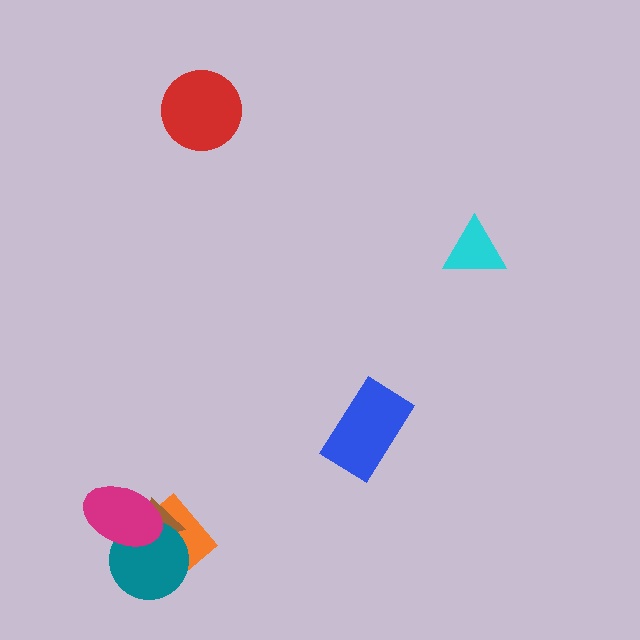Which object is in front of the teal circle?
The magenta ellipse is in front of the teal circle.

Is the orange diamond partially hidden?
Yes, it is partially covered by another shape.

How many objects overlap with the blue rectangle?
0 objects overlap with the blue rectangle.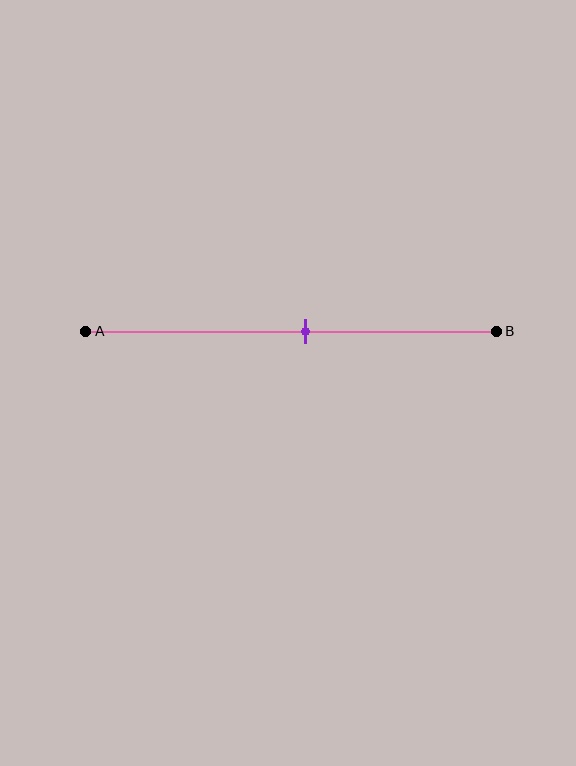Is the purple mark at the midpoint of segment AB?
No, the mark is at about 55% from A, not at the 50% midpoint.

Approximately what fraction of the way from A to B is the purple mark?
The purple mark is approximately 55% of the way from A to B.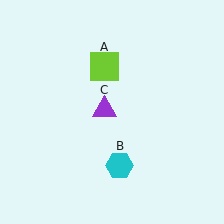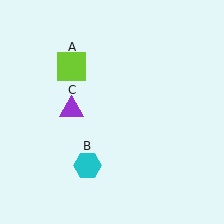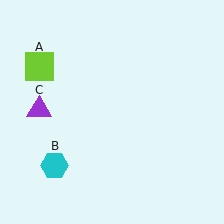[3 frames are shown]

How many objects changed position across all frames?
3 objects changed position: lime square (object A), cyan hexagon (object B), purple triangle (object C).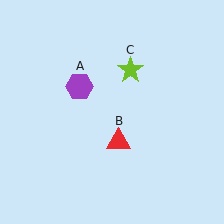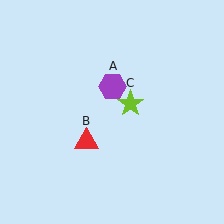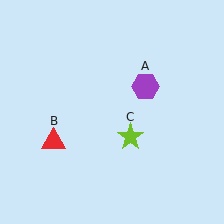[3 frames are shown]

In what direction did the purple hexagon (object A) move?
The purple hexagon (object A) moved right.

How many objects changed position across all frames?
3 objects changed position: purple hexagon (object A), red triangle (object B), lime star (object C).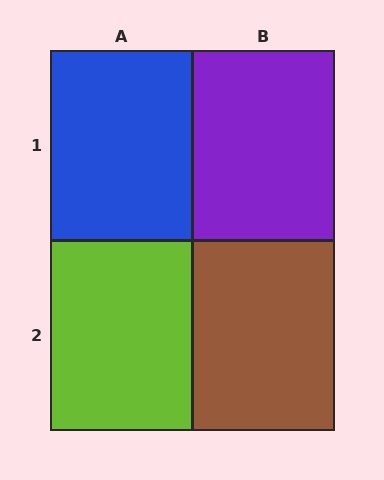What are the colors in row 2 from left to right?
Lime, brown.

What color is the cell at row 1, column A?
Blue.